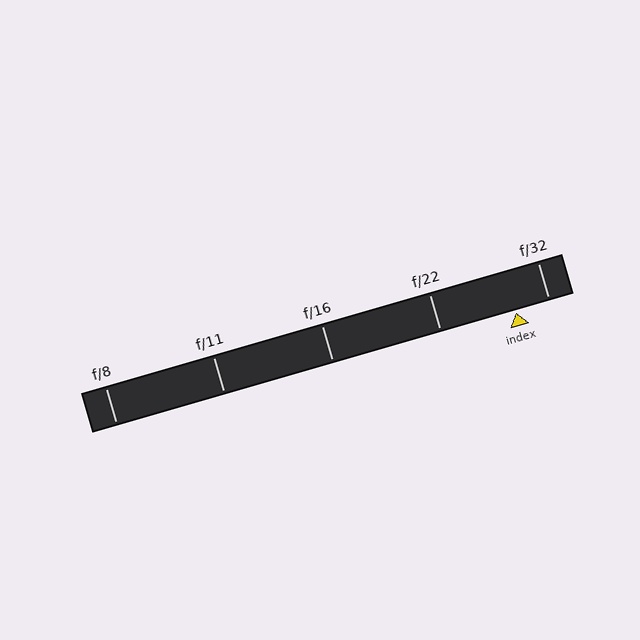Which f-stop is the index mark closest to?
The index mark is closest to f/32.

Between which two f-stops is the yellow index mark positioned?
The index mark is between f/22 and f/32.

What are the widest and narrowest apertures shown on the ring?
The widest aperture shown is f/8 and the narrowest is f/32.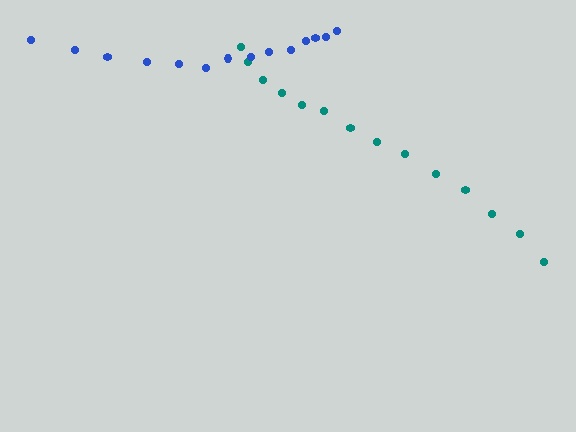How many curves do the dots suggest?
There are 2 distinct paths.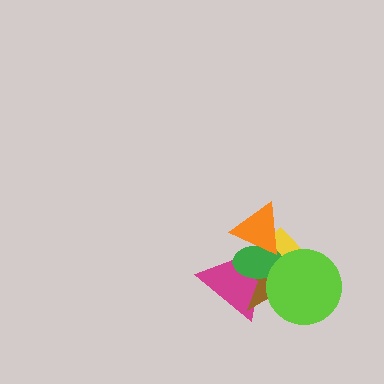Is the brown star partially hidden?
Yes, it is partially covered by another shape.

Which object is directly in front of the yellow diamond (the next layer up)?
The green ellipse is directly in front of the yellow diamond.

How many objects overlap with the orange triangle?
4 objects overlap with the orange triangle.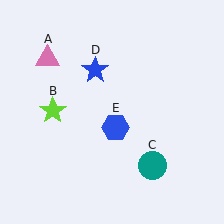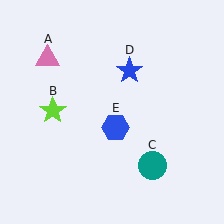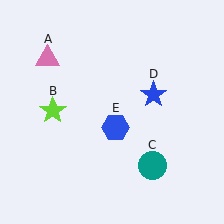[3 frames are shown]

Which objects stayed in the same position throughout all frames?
Pink triangle (object A) and lime star (object B) and teal circle (object C) and blue hexagon (object E) remained stationary.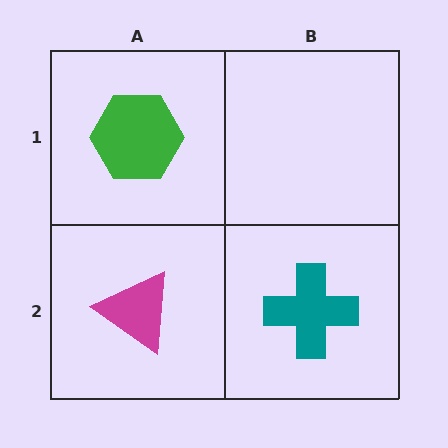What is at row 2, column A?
A magenta triangle.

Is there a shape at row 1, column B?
No, that cell is empty.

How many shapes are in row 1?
1 shape.